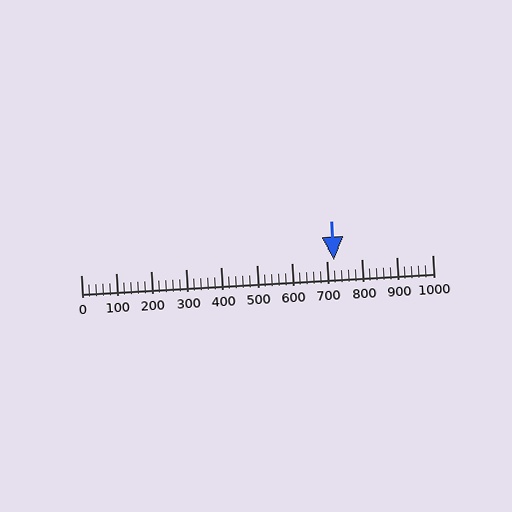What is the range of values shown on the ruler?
The ruler shows values from 0 to 1000.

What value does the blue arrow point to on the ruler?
The blue arrow points to approximately 720.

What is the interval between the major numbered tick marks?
The major tick marks are spaced 100 units apart.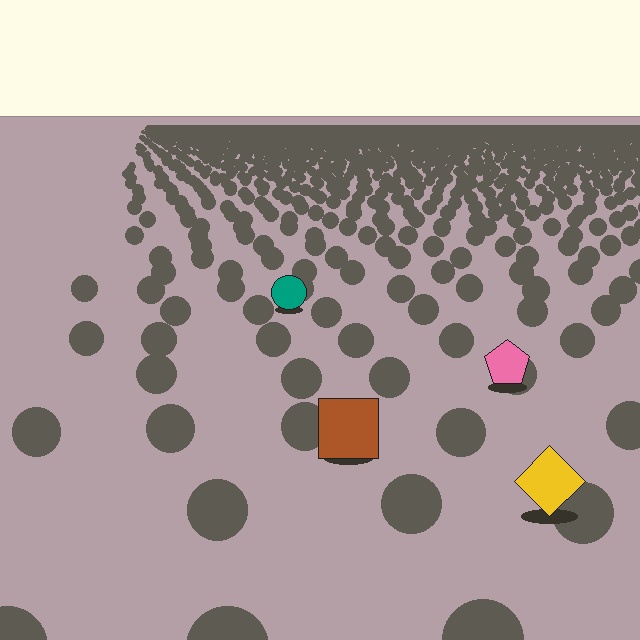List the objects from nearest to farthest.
From nearest to farthest: the yellow diamond, the brown square, the pink pentagon, the teal circle.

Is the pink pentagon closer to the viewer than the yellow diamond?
No. The yellow diamond is closer — you can tell from the texture gradient: the ground texture is coarser near it.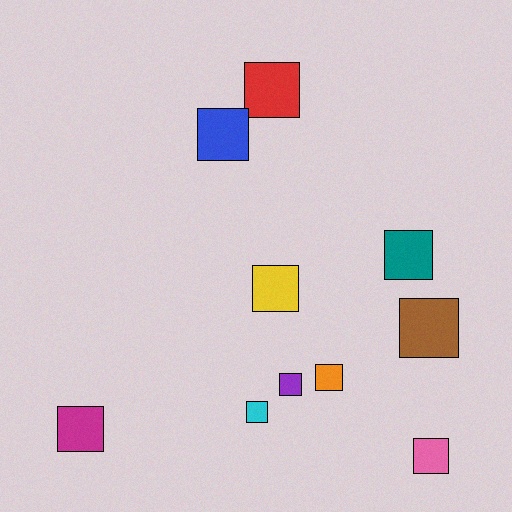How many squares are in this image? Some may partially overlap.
There are 10 squares.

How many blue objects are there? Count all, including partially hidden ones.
There is 1 blue object.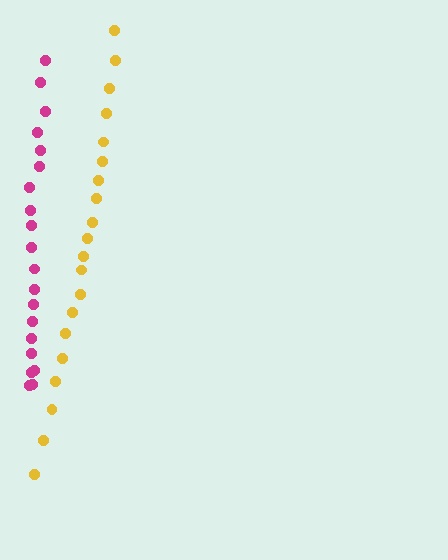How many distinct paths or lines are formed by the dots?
There are 2 distinct paths.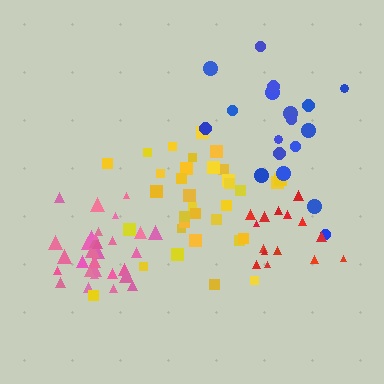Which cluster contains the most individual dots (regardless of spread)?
Yellow (34).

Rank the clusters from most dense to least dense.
pink, red, yellow, blue.